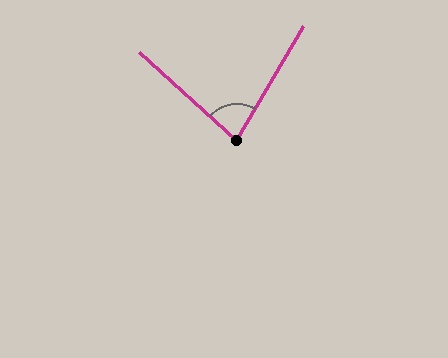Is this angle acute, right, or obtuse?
It is acute.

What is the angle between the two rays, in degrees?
Approximately 79 degrees.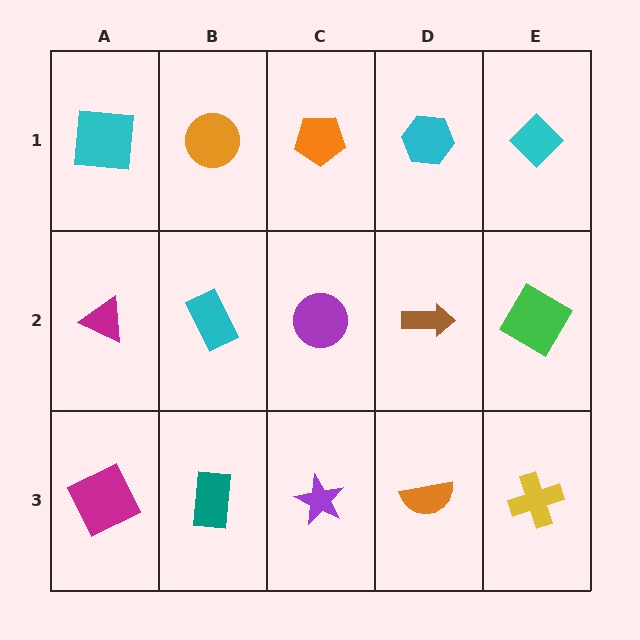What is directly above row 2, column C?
An orange pentagon.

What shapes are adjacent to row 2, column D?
A cyan hexagon (row 1, column D), an orange semicircle (row 3, column D), a purple circle (row 2, column C), a green diamond (row 2, column E).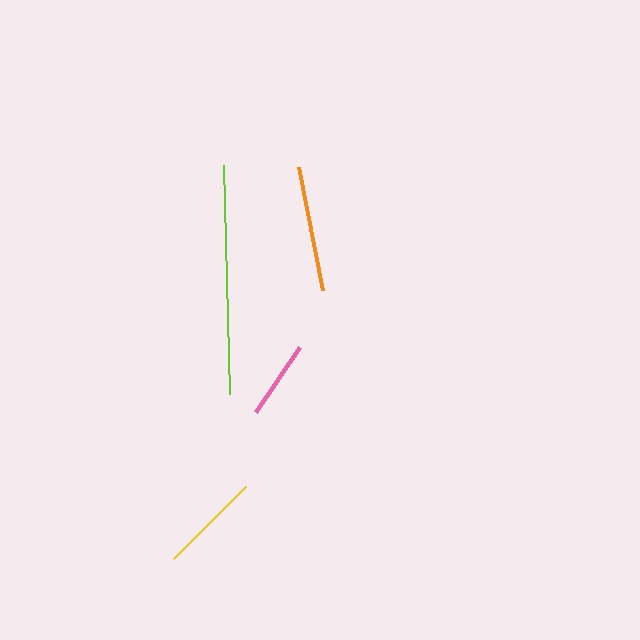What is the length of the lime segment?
The lime segment is approximately 229 pixels long.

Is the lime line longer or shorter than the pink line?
The lime line is longer than the pink line.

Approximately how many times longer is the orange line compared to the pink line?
The orange line is approximately 1.6 times the length of the pink line.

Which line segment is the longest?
The lime line is the longest at approximately 229 pixels.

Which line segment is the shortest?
The pink line is the shortest at approximately 78 pixels.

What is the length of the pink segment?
The pink segment is approximately 78 pixels long.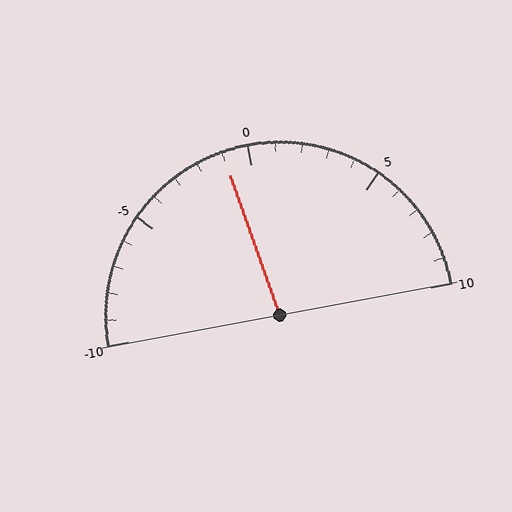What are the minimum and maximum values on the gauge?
The gauge ranges from -10 to 10.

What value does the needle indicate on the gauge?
The needle indicates approximately -1.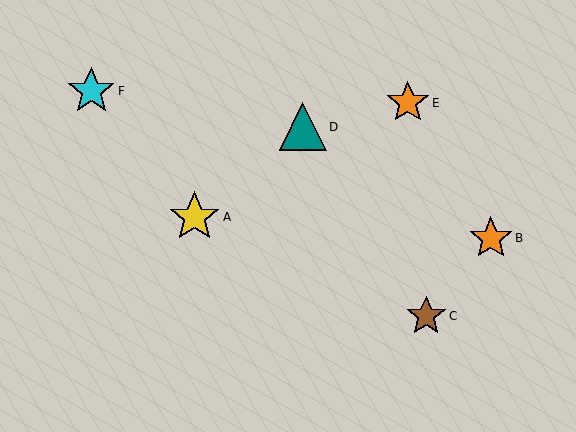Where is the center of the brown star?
The center of the brown star is at (426, 316).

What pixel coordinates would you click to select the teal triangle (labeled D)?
Click at (303, 127) to select the teal triangle D.